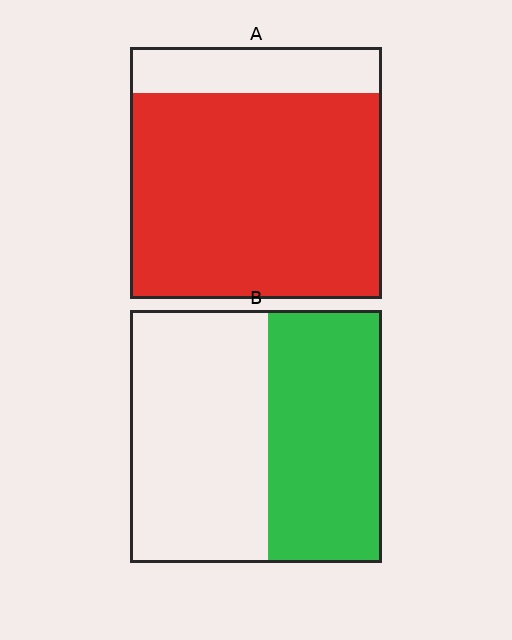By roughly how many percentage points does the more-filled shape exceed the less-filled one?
By roughly 35 percentage points (A over B).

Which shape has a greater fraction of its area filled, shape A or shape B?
Shape A.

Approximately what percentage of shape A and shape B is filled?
A is approximately 80% and B is approximately 45%.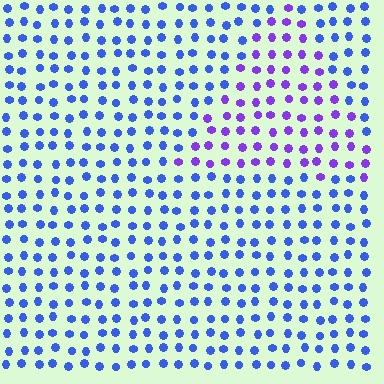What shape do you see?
I see a triangle.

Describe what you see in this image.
The image is filled with small blue elements in a uniform arrangement. A triangle-shaped region is visible where the elements are tinted to a slightly different hue, forming a subtle color boundary.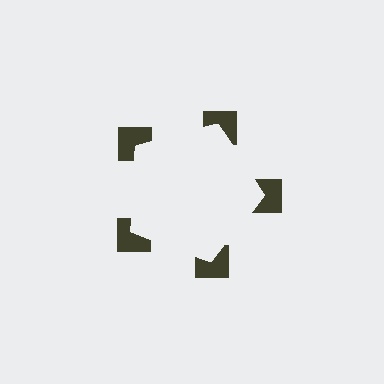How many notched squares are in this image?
There are 5 — one at each vertex of the illusory pentagon.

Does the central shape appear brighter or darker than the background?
It typically appears slightly brighter than the background, even though no actual brightness change is drawn.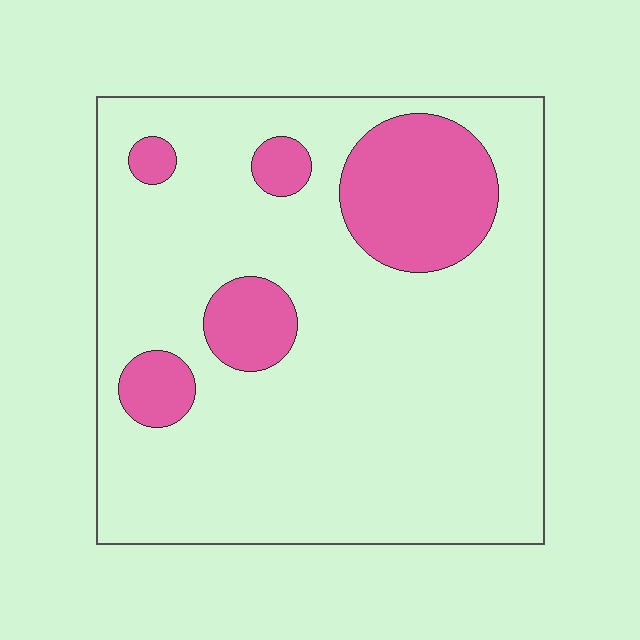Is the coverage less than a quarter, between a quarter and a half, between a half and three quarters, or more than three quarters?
Less than a quarter.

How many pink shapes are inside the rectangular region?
5.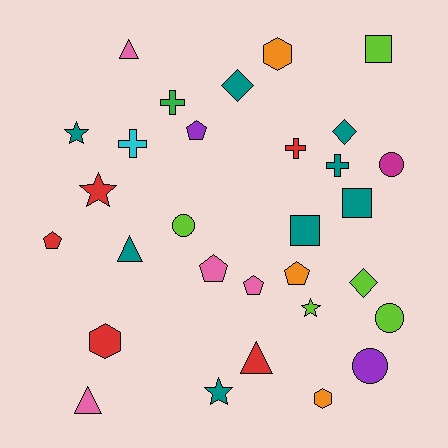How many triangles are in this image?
There are 4 triangles.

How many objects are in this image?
There are 30 objects.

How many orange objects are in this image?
There are 3 orange objects.